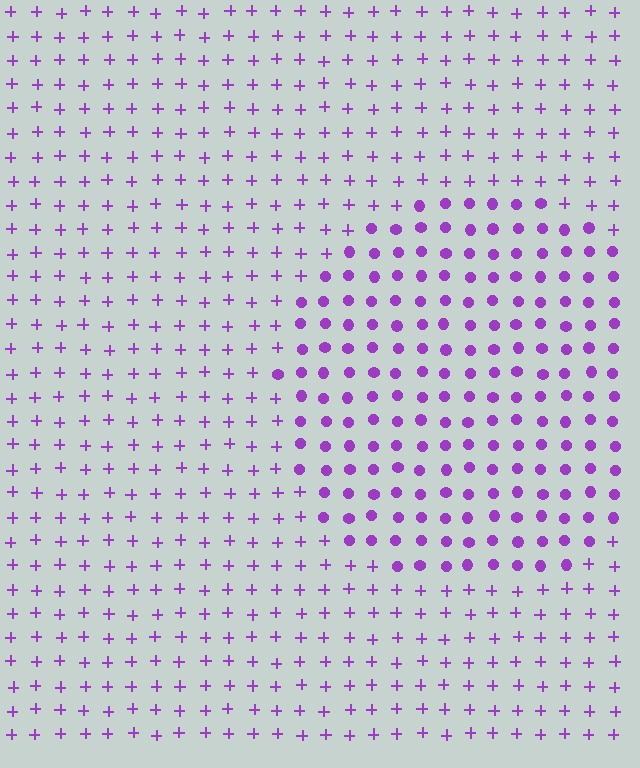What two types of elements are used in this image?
The image uses circles inside the circle region and plus signs outside it.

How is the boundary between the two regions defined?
The boundary is defined by a change in element shape: circles inside vs. plus signs outside. All elements share the same color and spacing.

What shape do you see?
I see a circle.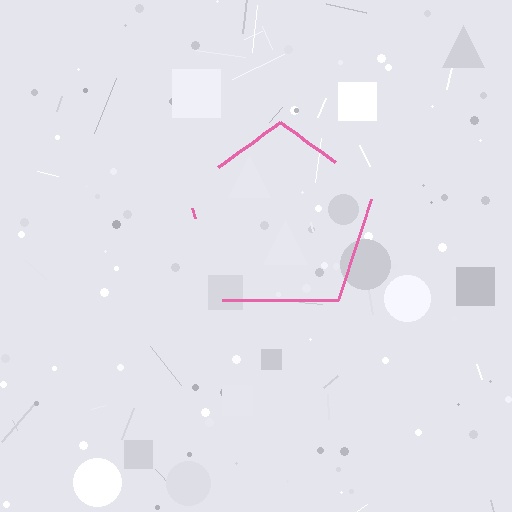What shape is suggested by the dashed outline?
The dashed outline suggests a pentagon.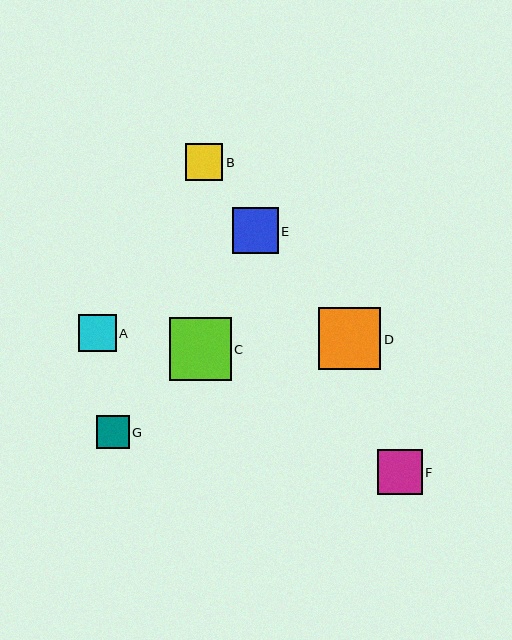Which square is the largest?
Square C is the largest with a size of approximately 62 pixels.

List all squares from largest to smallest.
From largest to smallest: C, D, E, F, A, B, G.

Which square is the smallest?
Square G is the smallest with a size of approximately 33 pixels.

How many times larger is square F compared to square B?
Square F is approximately 1.2 times the size of square B.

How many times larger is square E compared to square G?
Square E is approximately 1.4 times the size of square G.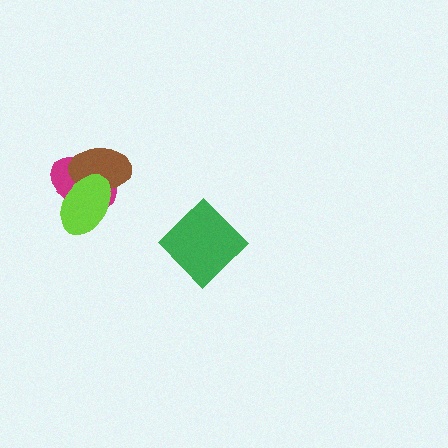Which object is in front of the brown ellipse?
The lime ellipse is in front of the brown ellipse.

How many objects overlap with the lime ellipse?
2 objects overlap with the lime ellipse.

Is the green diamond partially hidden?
No, no other shape covers it.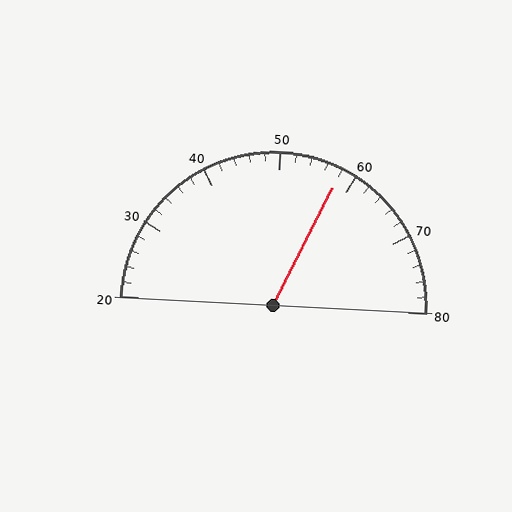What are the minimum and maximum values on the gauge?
The gauge ranges from 20 to 80.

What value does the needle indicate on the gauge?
The needle indicates approximately 58.